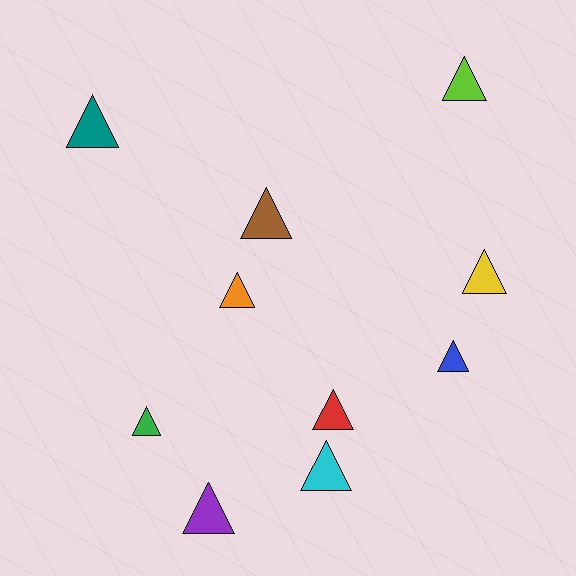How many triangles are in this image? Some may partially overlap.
There are 10 triangles.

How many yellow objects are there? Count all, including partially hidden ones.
There is 1 yellow object.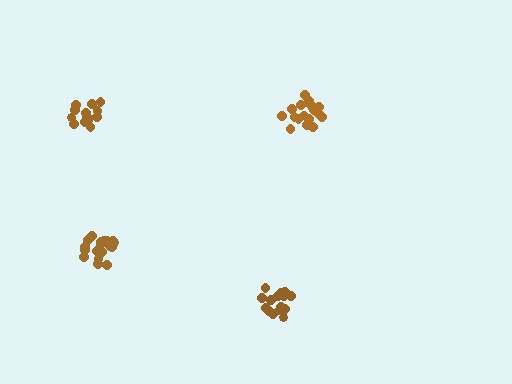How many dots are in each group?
Group 1: 16 dots, Group 2: 17 dots, Group 3: 18 dots, Group 4: 18 dots (69 total).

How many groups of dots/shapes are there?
There are 4 groups.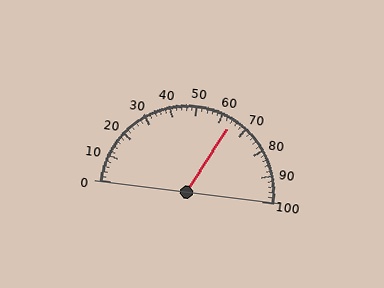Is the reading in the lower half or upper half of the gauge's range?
The reading is in the upper half of the range (0 to 100).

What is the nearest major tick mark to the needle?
The nearest major tick mark is 60.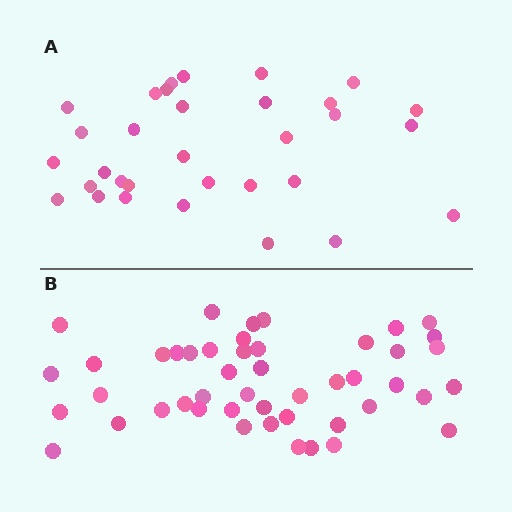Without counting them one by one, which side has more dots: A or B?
Region B (the bottom region) has more dots.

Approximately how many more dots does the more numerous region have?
Region B has approximately 15 more dots than region A.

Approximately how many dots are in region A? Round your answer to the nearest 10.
About 30 dots. (The exact count is 32, which rounds to 30.)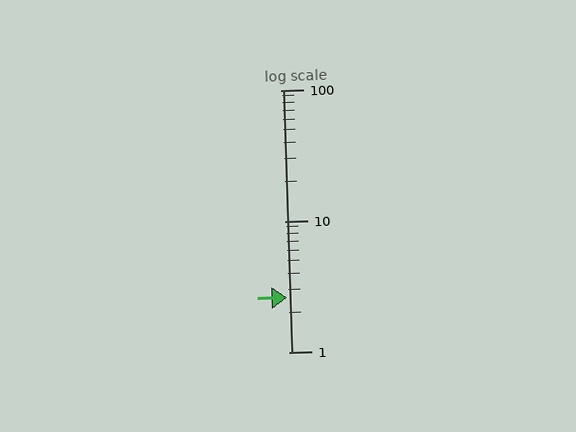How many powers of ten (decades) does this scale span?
The scale spans 2 decades, from 1 to 100.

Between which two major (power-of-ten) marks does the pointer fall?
The pointer is between 1 and 10.